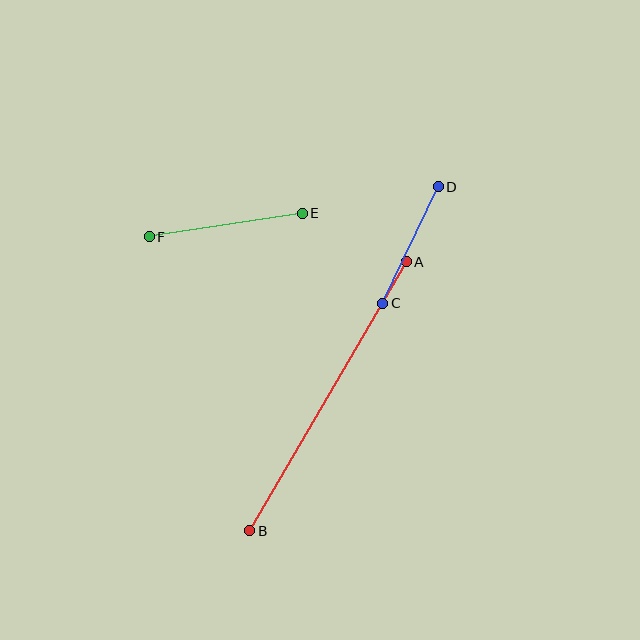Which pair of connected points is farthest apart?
Points A and B are farthest apart.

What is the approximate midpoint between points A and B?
The midpoint is at approximately (328, 396) pixels.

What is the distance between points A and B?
The distance is approximately 311 pixels.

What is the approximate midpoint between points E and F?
The midpoint is at approximately (226, 225) pixels.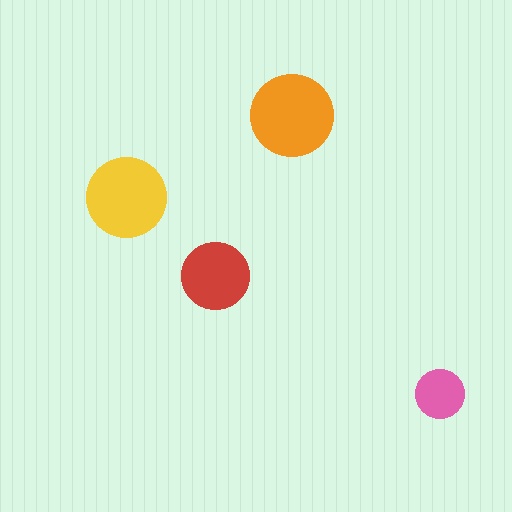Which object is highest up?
The orange circle is topmost.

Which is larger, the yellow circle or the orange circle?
The orange one.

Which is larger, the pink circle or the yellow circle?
The yellow one.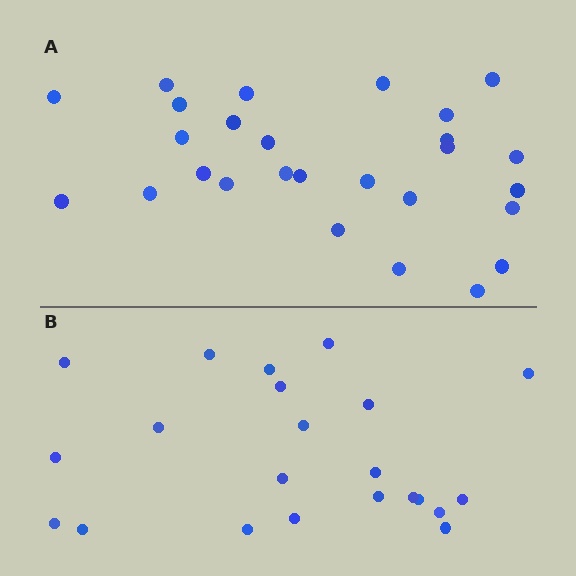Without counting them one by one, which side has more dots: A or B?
Region A (the top region) has more dots.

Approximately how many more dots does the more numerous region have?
Region A has about 5 more dots than region B.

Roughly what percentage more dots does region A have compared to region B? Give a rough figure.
About 25% more.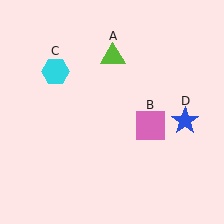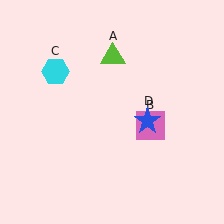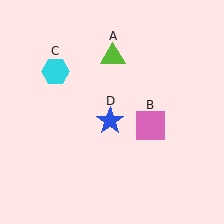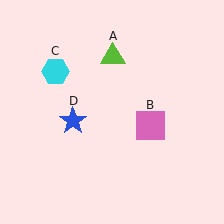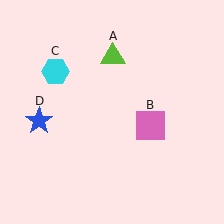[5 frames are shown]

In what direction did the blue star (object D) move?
The blue star (object D) moved left.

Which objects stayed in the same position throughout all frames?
Lime triangle (object A) and pink square (object B) and cyan hexagon (object C) remained stationary.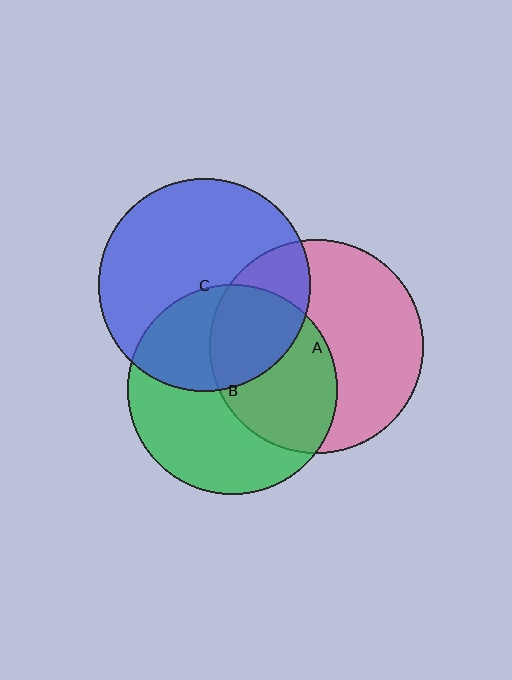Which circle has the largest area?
Circle A (pink).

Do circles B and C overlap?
Yes.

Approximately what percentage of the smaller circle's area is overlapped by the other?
Approximately 40%.